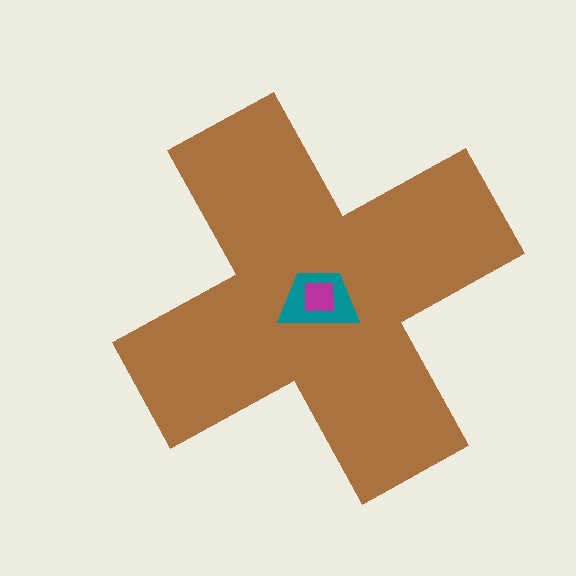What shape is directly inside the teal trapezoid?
The magenta square.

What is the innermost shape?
The magenta square.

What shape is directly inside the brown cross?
The teal trapezoid.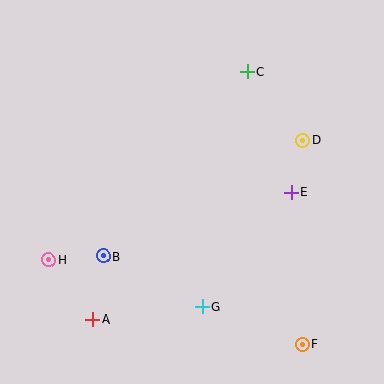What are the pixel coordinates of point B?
Point B is at (103, 256).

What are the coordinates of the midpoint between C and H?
The midpoint between C and H is at (148, 166).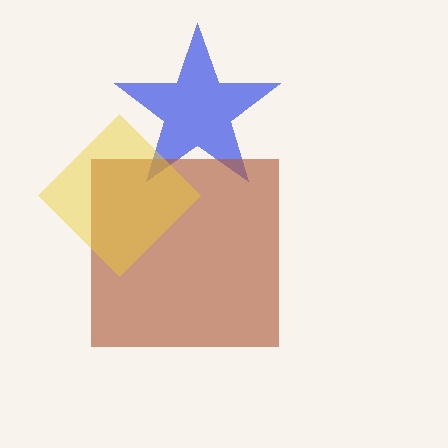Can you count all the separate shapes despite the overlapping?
Yes, there are 3 separate shapes.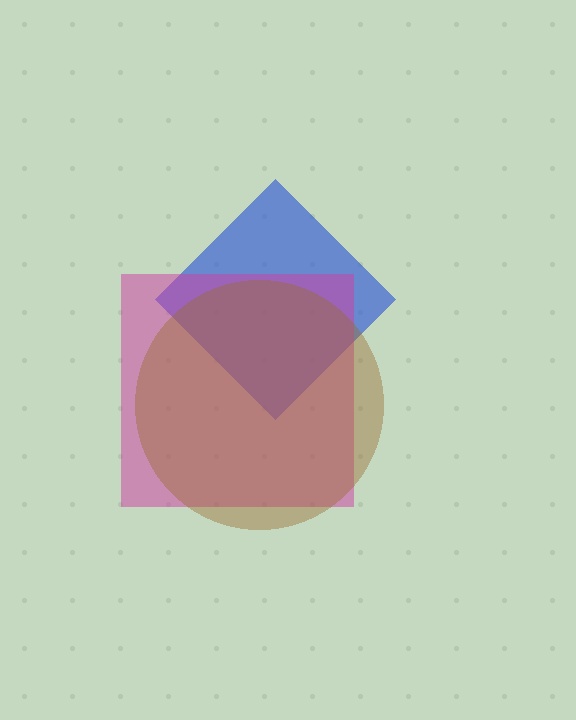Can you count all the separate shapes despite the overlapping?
Yes, there are 3 separate shapes.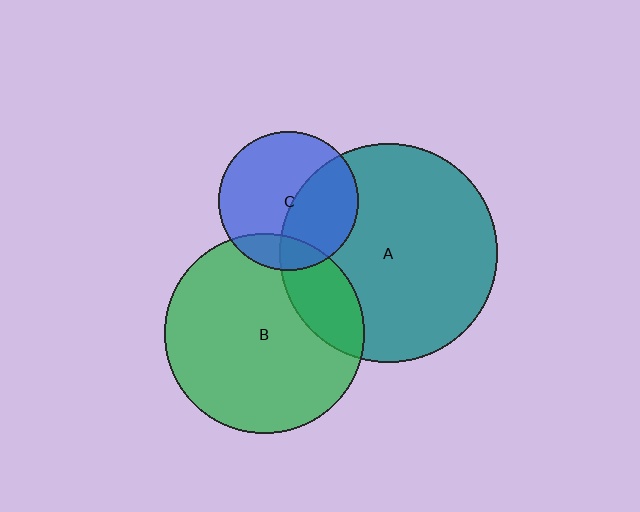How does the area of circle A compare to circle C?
Approximately 2.5 times.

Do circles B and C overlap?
Yes.